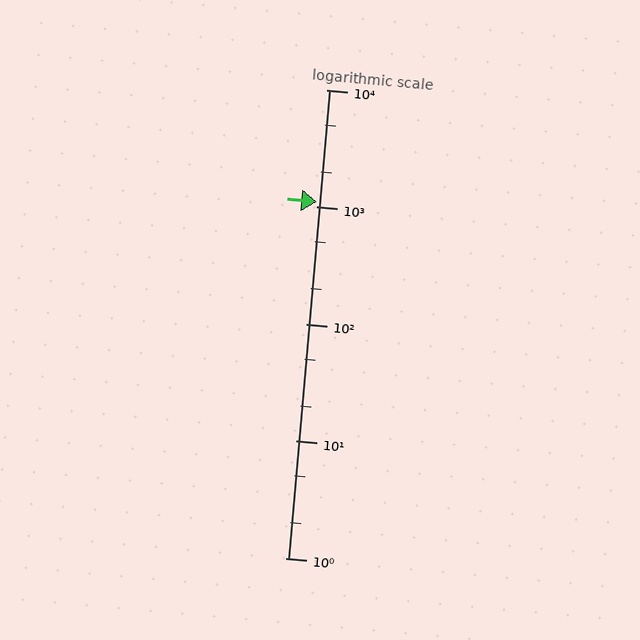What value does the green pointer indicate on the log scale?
The pointer indicates approximately 1100.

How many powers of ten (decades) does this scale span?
The scale spans 4 decades, from 1 to 10000.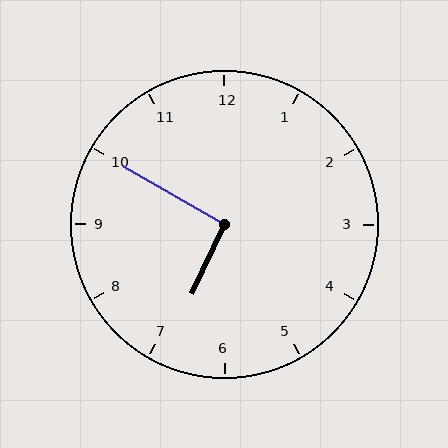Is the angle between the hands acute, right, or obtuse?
It is right.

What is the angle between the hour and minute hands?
Approximately 95 degrees.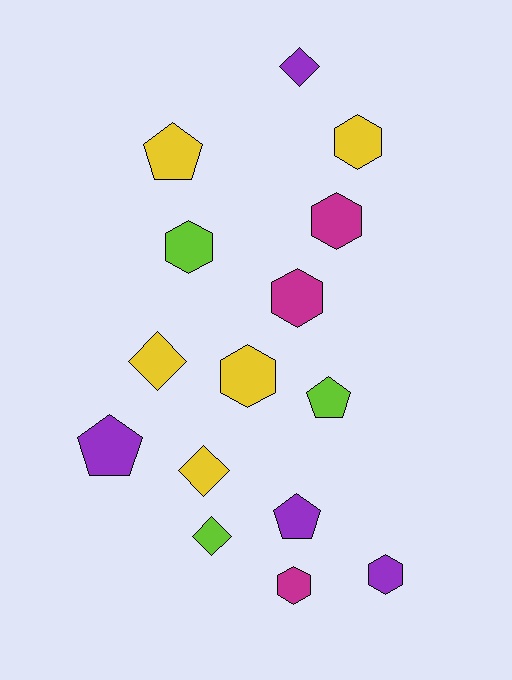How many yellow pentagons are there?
There is 1 yellow pentagon.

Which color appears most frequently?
Yellow, with 5 objects.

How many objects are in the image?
There are 15 objects.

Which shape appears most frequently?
Hexagon, with 7 objects.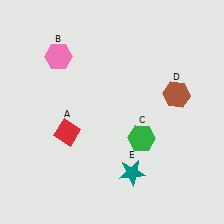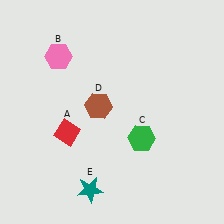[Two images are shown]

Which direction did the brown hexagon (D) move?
The brown hexagon (D) moved left.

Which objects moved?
The objects that moved are: the brown hexagon (D), the teal star (E).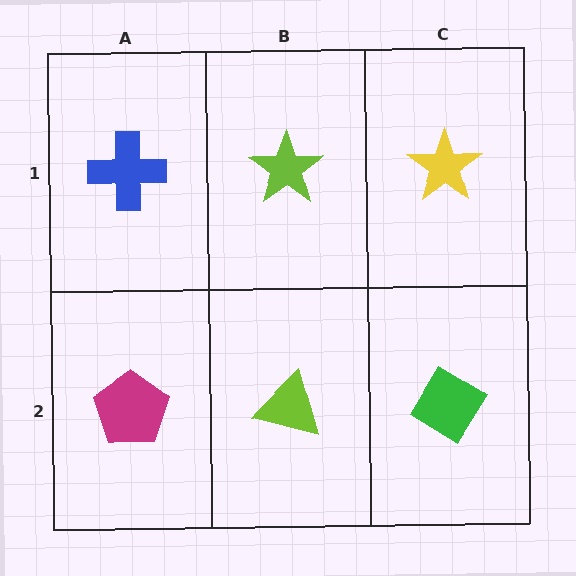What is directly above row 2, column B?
A lime star.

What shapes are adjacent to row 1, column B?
A lime triangle (row 2, column B), a blue cross (row 1, column A), a yellow star (row 1, column C).